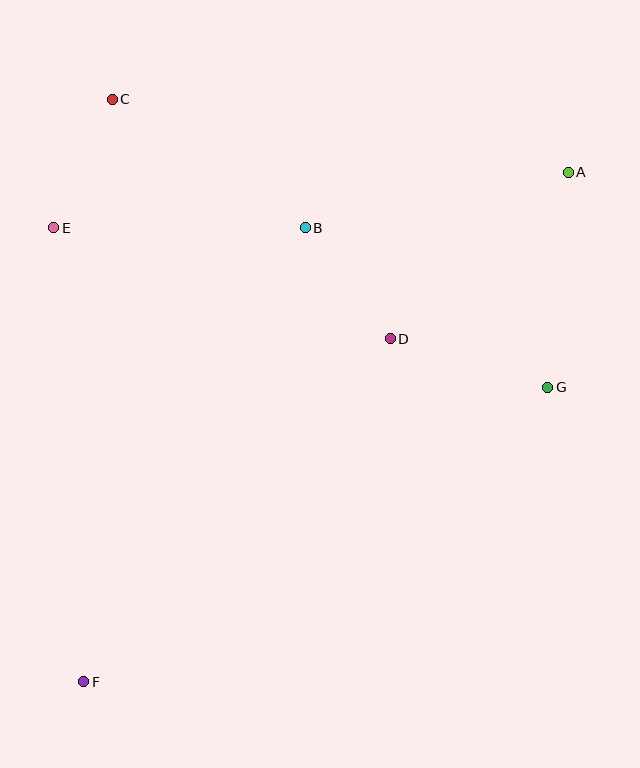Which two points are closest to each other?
Points B and D are closest to each other.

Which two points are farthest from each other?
Points A and F are farthest from each other.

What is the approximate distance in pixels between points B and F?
The distance between B and F is approximately 505 pixels.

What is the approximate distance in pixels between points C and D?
The distance between C and D is approximately 367 pixels.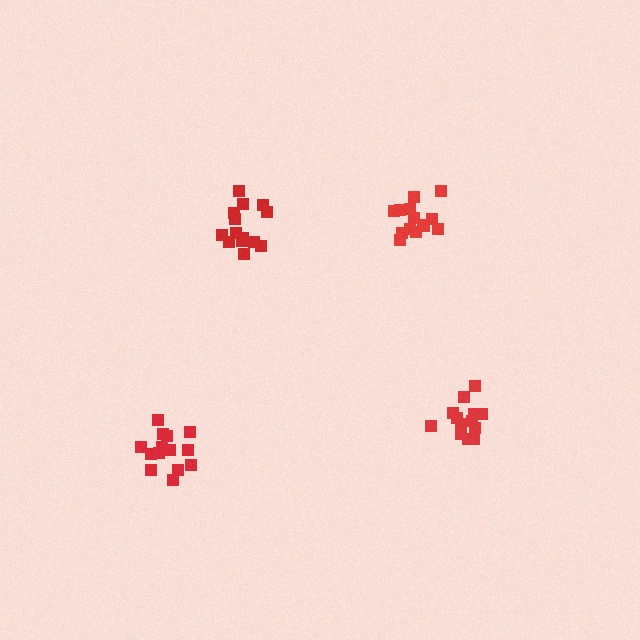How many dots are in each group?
Group 1: 14 dots, Group 2: 15 dots, Group 3: 13 dots, Group 4: 14 dots (56 total).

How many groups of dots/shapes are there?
There are 4 groups.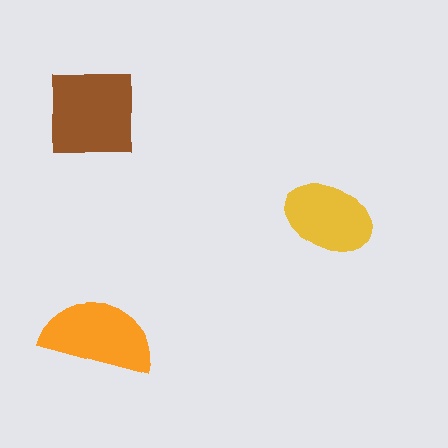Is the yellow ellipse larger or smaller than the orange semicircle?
Smaller.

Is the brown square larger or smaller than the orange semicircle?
Larger.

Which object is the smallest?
The yellow ellipse.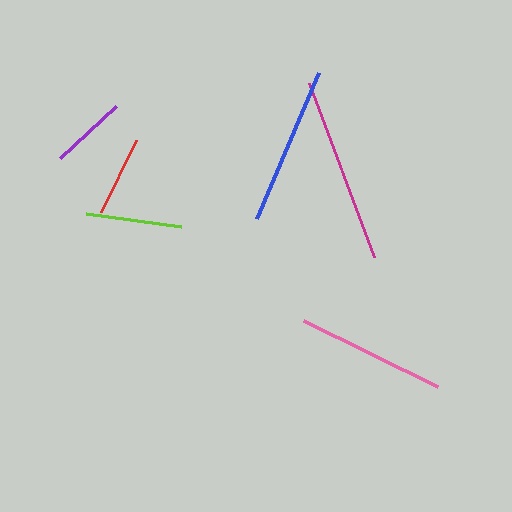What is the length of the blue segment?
The blue segment is approximately 159 pixels long.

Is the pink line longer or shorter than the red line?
The pink line is longer than the red line.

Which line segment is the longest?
The magenta line is the longest at approximately 186 pixels.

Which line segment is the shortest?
The purple line is the shortest at approximately 76 pixels.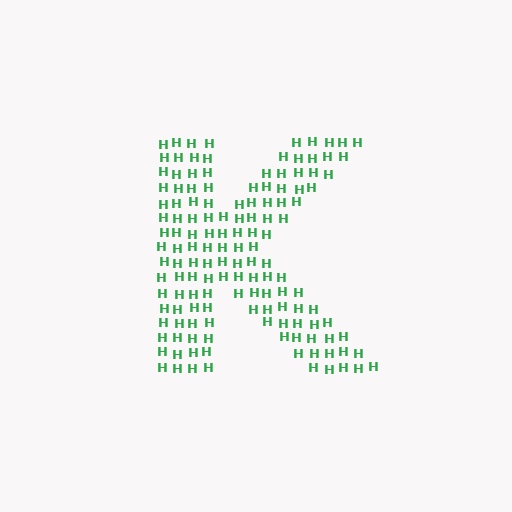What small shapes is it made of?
It is made of small letter H's.